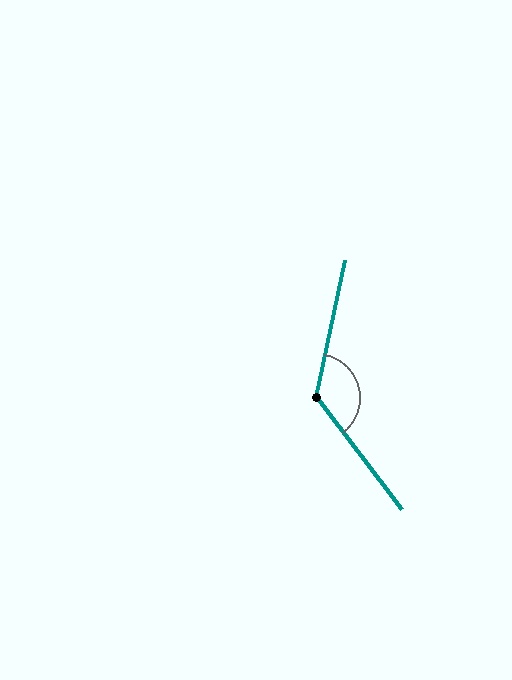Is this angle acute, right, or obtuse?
It is obtuse.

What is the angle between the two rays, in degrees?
Approximately 130 degrees.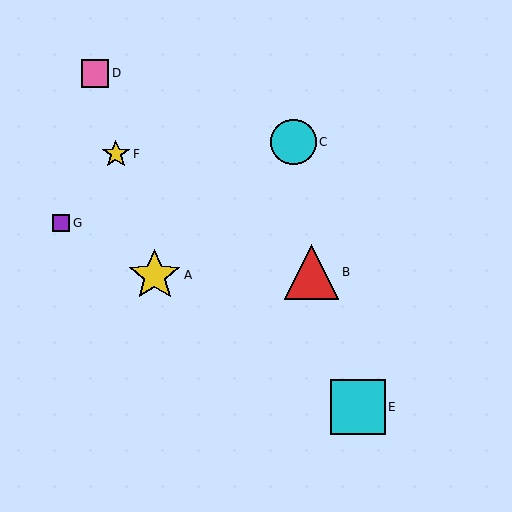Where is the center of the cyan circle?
The center of the cyan circle is at (293, 142).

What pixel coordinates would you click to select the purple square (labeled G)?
Click at (61, 223) to select the purple square G.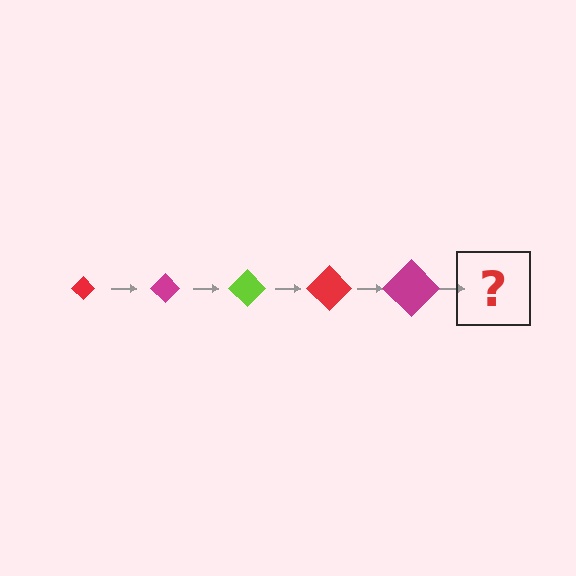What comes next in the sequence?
The next element should be a lime diamond, larger than the previous one.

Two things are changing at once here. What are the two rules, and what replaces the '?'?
The two rules are that the diamond grows larger each step and the color cycles through red, magenta, and lime. The '?' should be a lime diamond, larger than the previous one.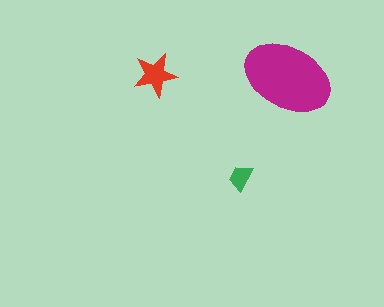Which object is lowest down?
The green trapezoid is bottommost.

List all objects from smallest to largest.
The green trapezoid, the red star, the magenta ellipse.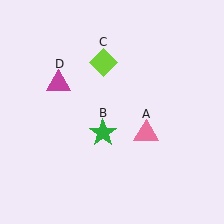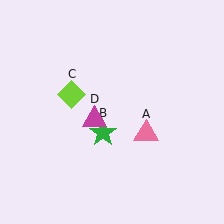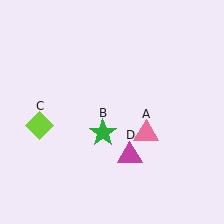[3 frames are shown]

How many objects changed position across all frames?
2 objects changed position: lime diamond (object C), magenta triangle (object D).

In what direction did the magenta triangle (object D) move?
The magenta triangle (object D) moved down and to the right.